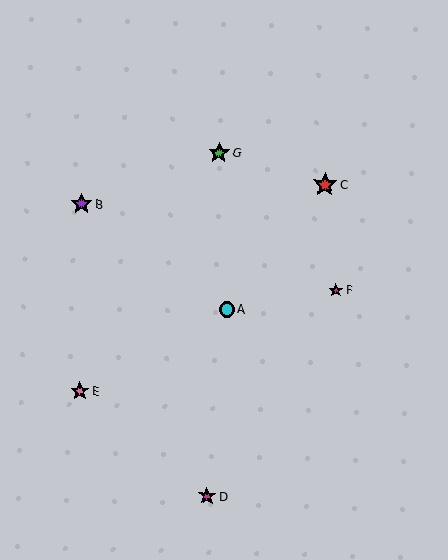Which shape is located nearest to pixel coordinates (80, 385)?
The pink star (labeled E) at (80, 391) is nearest to that location.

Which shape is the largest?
The red star (labeled C) is the largest.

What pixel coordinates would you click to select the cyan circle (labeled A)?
Click at (227, 310) to select the cyan circle A.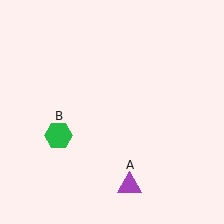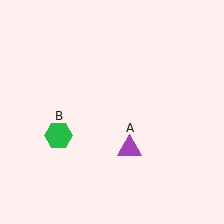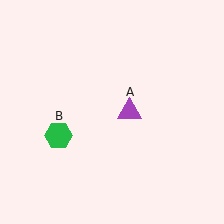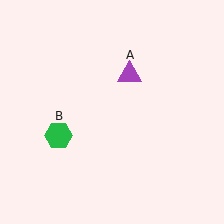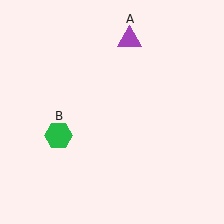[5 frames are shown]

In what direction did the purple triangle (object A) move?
The purple triangle (object A) moved up.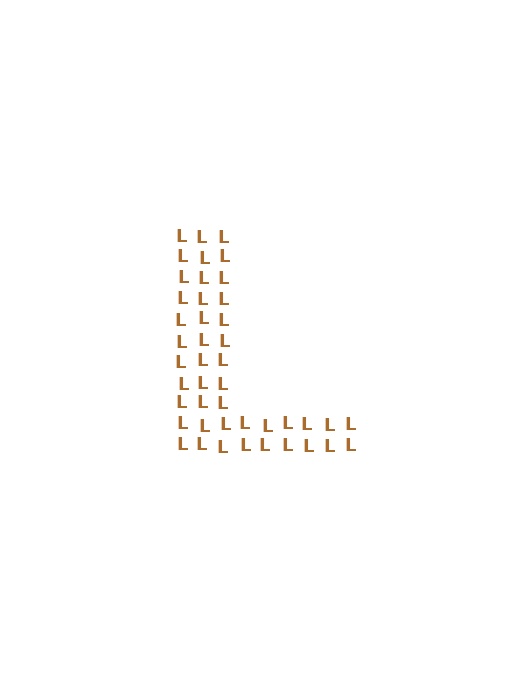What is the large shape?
The large shape is the letter L.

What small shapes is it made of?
It is made of small letter L's.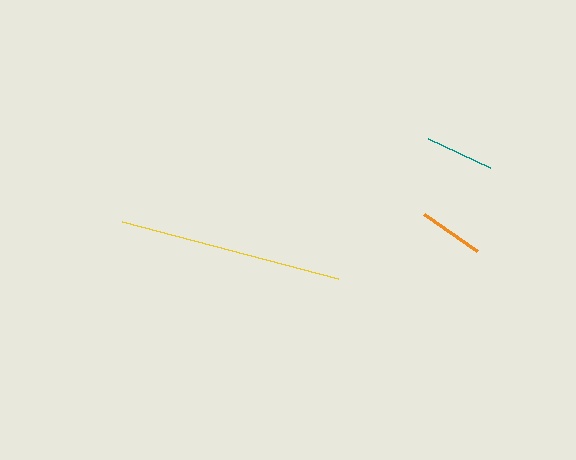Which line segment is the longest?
The yellow line is the longest at approximately 224 pixels.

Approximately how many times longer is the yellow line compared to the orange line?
The yellow line is approximately 3.5 times the length of the orange line.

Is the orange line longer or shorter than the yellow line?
The yellow line is longer than the orange line.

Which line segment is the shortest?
The orange line is the shortest at approximately 65 pixels.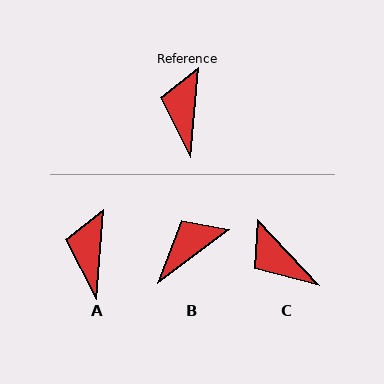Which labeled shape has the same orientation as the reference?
A.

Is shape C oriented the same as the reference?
No, it is off by about 48 degrees.